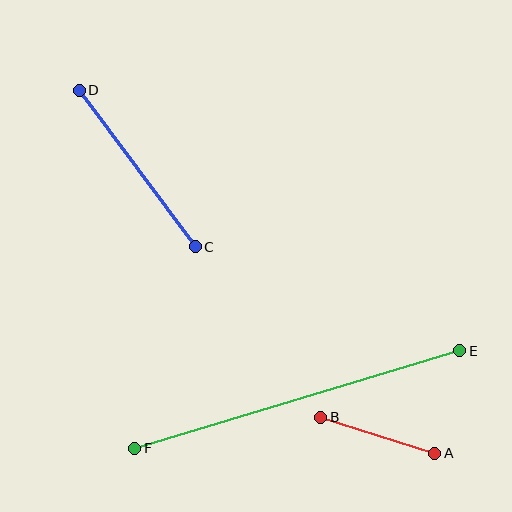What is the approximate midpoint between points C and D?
The midpoint is at approximately (137, 169) pixels.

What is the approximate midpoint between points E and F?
The midpoint is at approximately (297, 399) pixels.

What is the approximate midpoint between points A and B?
The midpoint is at approximately (378, 435) pixels.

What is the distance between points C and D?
The distance is approximately 195 pixels.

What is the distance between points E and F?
The distance is approximately 340 pixels.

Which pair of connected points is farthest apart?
Points E and F are farthest apart.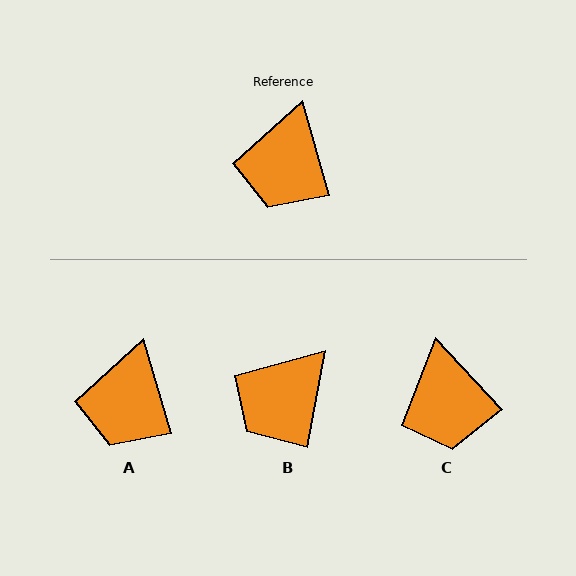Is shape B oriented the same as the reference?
No, it is off by about 27 degrees.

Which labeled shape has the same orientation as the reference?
A.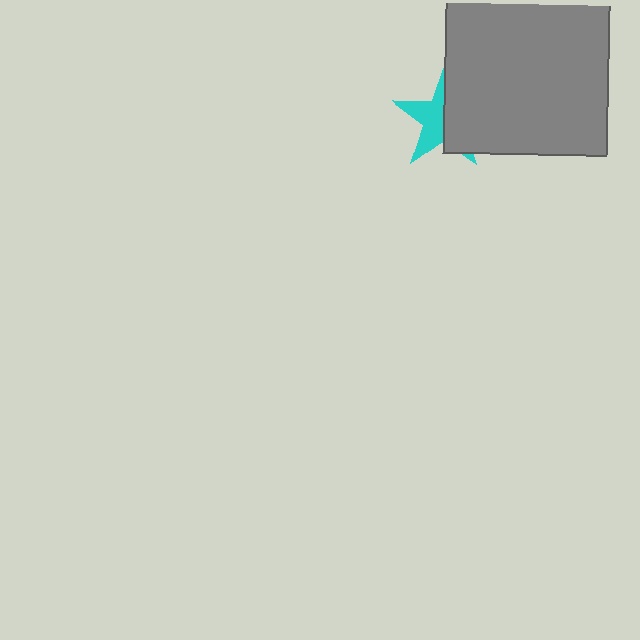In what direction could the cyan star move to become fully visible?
The cyan star could move left. That would shift it out from behind the gray square entirely.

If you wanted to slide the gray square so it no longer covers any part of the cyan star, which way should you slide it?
Slide it right — that is the most direct way to separate the two shapes.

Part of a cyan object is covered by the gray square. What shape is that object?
It is a star.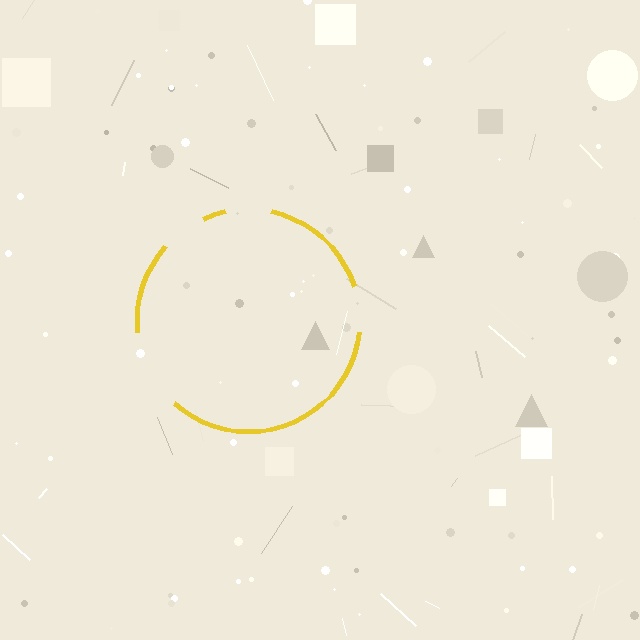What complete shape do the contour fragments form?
The contour fragments form a circle.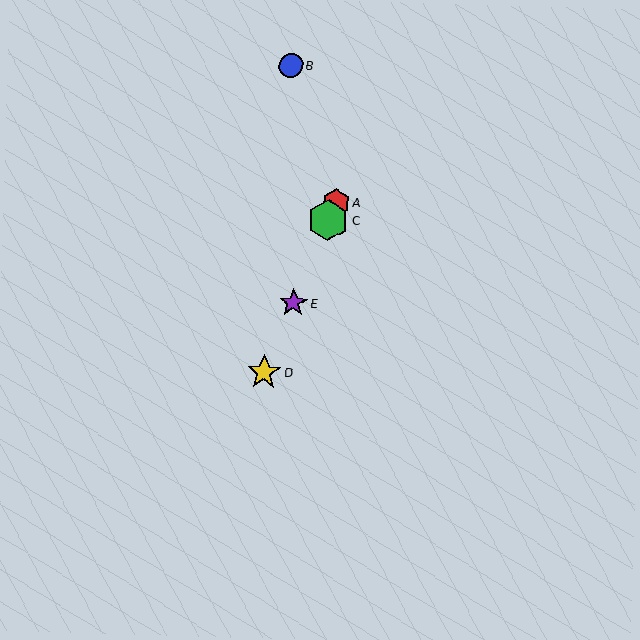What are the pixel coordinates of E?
Object E is at (293, 303).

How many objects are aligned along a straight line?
4 objects (A, C, D, E) are aligned along a straight line.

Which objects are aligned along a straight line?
Objects A, C, D, E are aligned along a straight line.